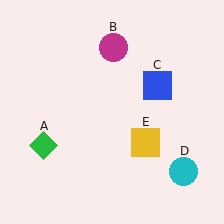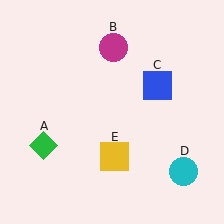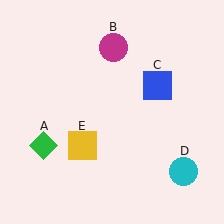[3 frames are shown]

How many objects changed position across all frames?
1 object changed position: yellow square (object E).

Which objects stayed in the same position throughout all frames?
Green diamond (object A) and magenta circle (object B) and blue square (object C) and cyan circle (object D) remained stationary.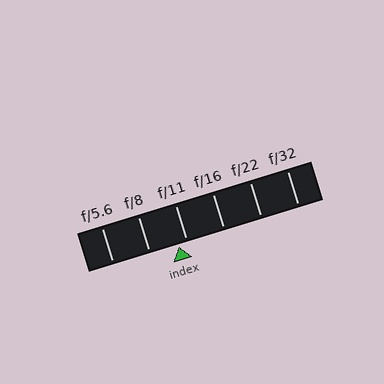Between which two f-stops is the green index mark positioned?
The index mark is between f/8 and f/11.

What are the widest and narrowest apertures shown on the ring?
The widest aperture shown is f/5.6 and the narrowest is f/32.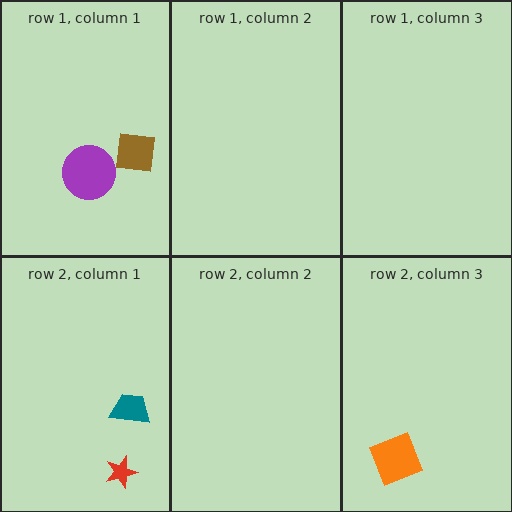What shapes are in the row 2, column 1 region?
The teal trapezoid, the red star.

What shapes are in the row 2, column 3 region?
The orange square.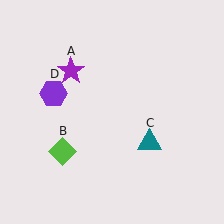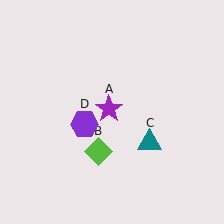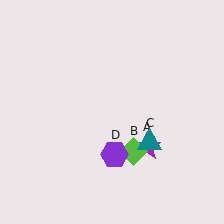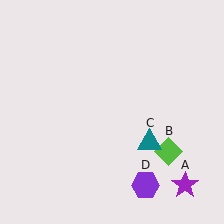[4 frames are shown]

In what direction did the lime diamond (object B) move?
The lime diamond (object B) moved right.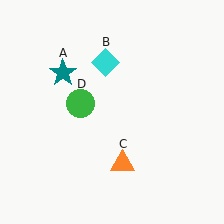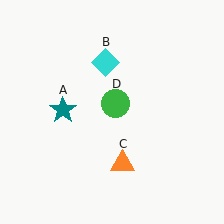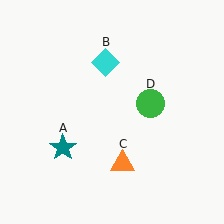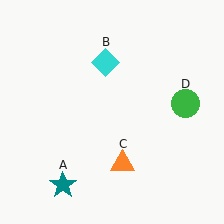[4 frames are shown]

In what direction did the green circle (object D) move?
The green circle (object D) moved right.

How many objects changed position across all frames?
2 objects changed position: teal star (object A), green circle (object D).